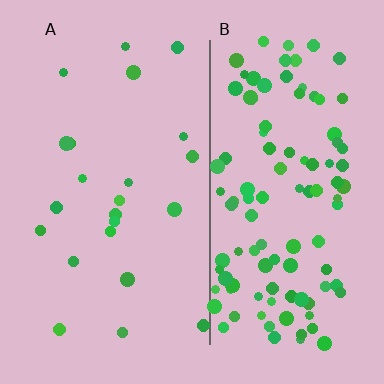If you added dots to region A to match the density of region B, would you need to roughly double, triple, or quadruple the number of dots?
Approximately quadruple.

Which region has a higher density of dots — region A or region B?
B (the right).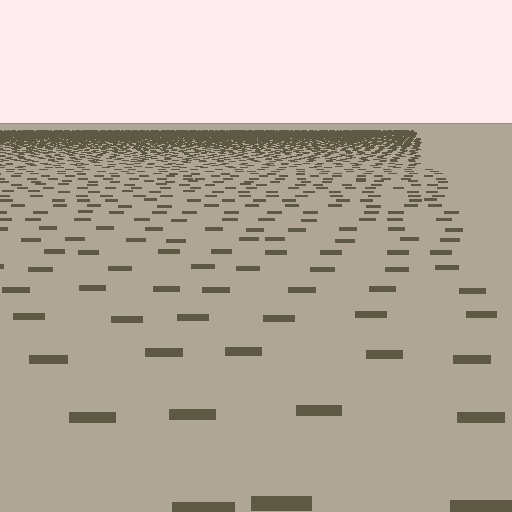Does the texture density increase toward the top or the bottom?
Density increases toward the top.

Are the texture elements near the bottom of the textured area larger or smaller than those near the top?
Larger. Near the bottom, elements are closer to the viewer and appear at a bigger on-screen size.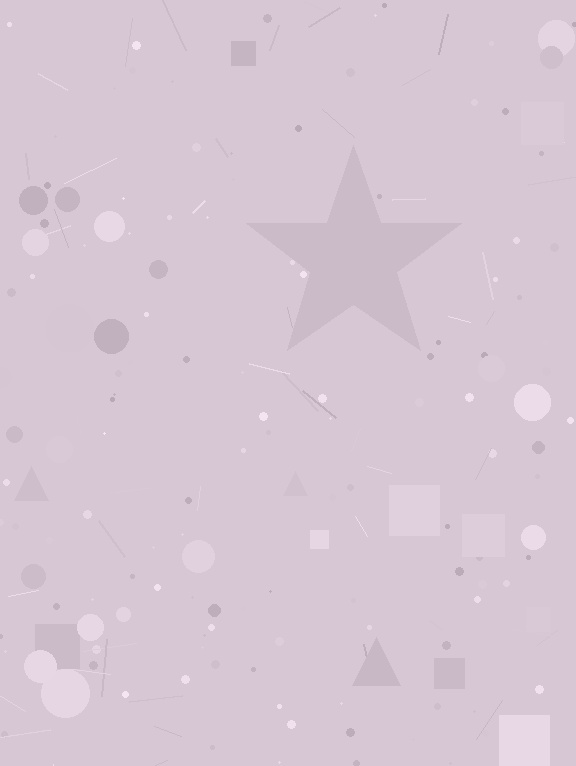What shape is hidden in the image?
A star is hidden in the image.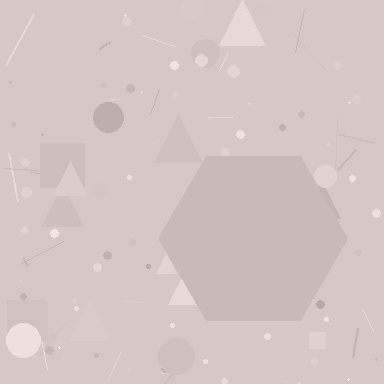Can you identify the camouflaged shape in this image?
The camouflaged shape is a hexagon.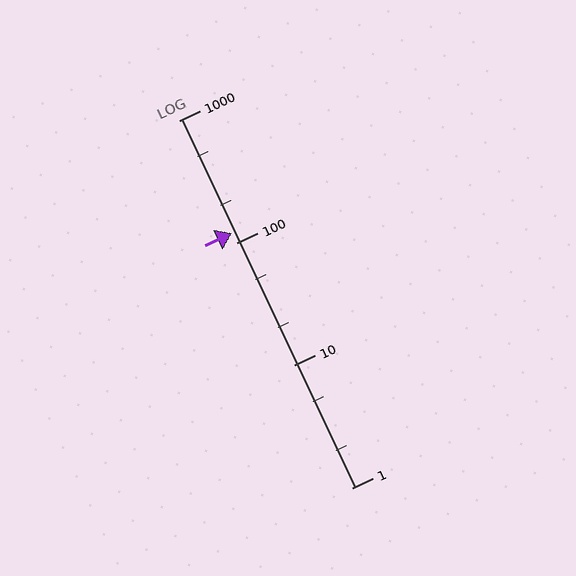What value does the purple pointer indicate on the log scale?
The pointer indicates approximately 120.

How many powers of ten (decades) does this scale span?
The scale spans 3 decades, from 1 to 1000.